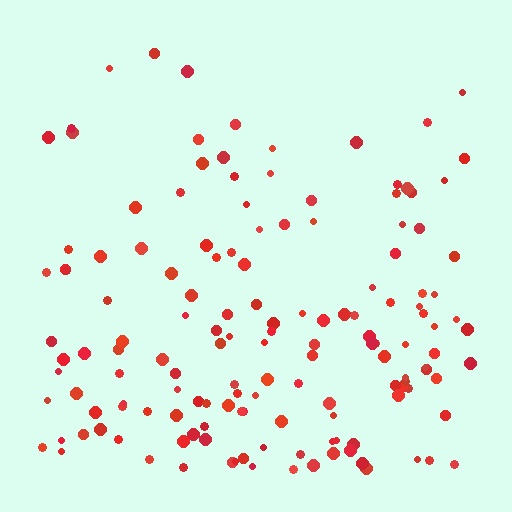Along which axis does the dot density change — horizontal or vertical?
Vertical.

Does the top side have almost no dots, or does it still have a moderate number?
Still a moderate number, just noticeably fewer than the bottom.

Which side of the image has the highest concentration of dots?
The bottom.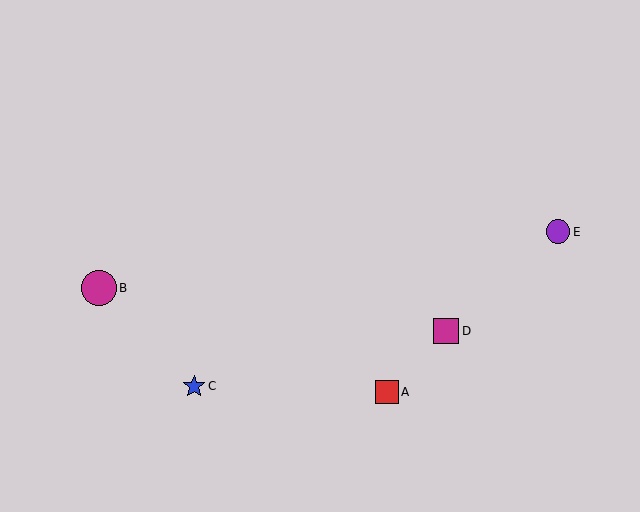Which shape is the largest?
The magenta circle (labeled B) is the largest.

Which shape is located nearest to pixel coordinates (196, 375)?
The blue star (labeled C) at (194, 386) is nearest to that location.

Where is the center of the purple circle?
The center of the purple circle is at (558, 232).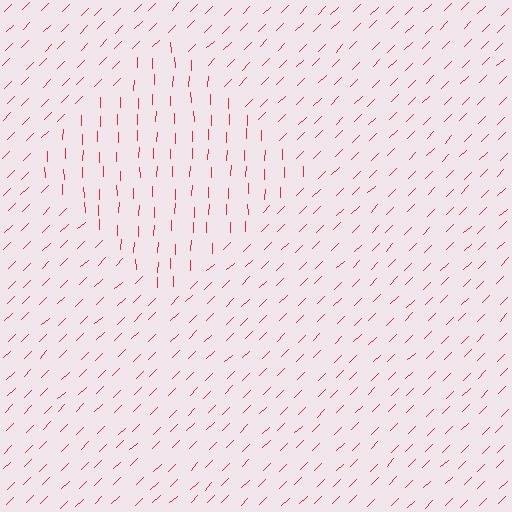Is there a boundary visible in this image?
Yes, there is a texture boundary formed by a change in line orientation.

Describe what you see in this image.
The image is filled with small red line segments. A diamond region in the image has lines oriented differently from the surrounding lines, creating a visible texture boundary.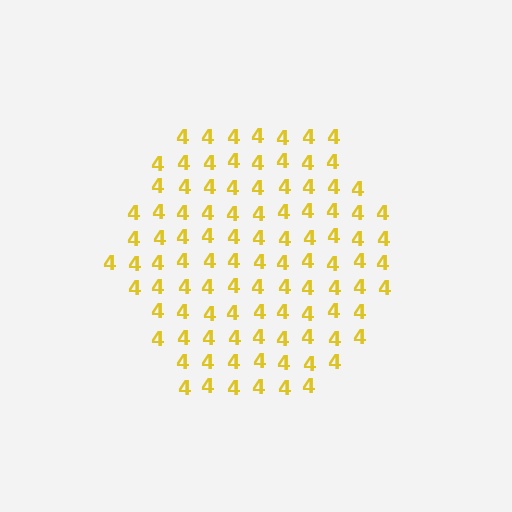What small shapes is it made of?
It is made of small digit 4's.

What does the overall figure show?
The overall figure shows a hexagon.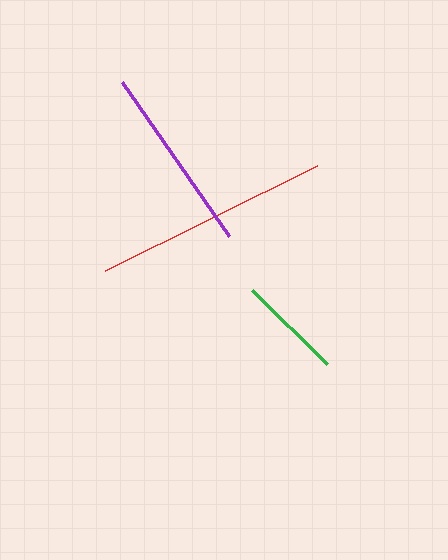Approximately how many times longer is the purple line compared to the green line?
The purple line is approximately 1.8 times the length of the green line.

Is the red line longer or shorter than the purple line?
The red line is longer than the purple line.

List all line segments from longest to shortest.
From longest to shortest: red, purple, green.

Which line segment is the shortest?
The green line is the shortest at approximately 105 pixels.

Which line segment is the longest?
The red line is the longest at approximately 236 pixels.